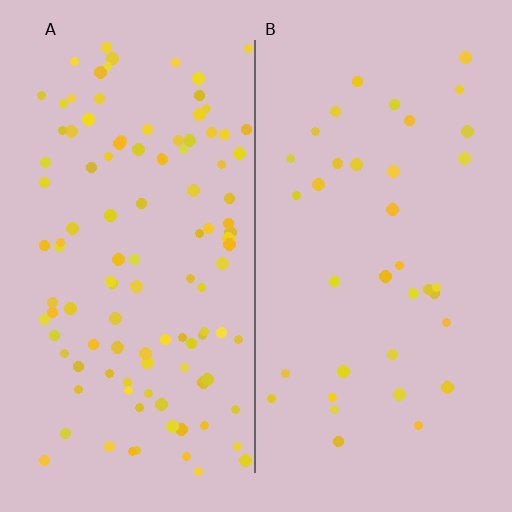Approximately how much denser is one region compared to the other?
Approximately 2.9× — region A over region B.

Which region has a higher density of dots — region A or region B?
A (the left).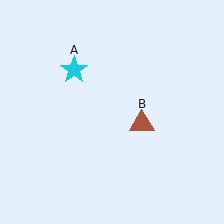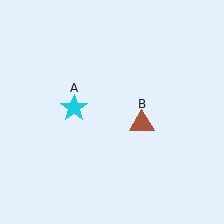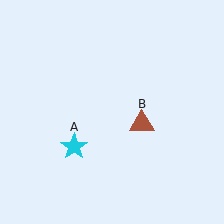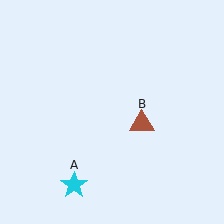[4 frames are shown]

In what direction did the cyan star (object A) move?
The cyan star (object A) moved down.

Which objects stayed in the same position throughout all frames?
Brown triangle (object B) remained stationary.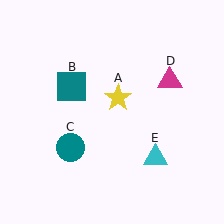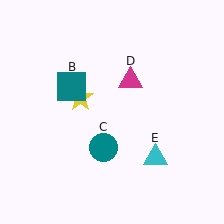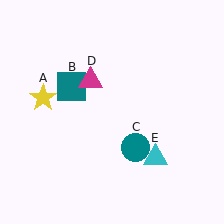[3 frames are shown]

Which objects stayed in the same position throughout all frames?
Teal square (object B) and cyan triangle (object E) remained stationary.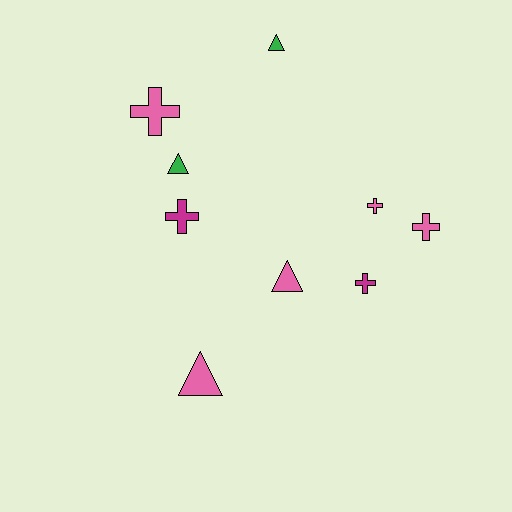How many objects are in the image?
There are 9 objects.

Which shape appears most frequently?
Cross, with 5 objects.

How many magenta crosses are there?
There are 2 magenta crosses.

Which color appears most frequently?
Pink, with 5 objects.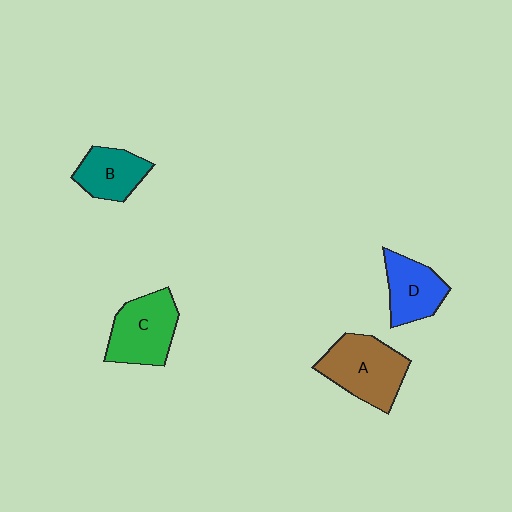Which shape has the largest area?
Shape A (brown).